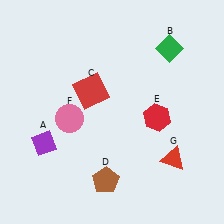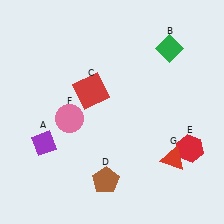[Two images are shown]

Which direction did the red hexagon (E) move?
The red hexagon (E) moved right.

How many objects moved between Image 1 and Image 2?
1 object moved between the two images.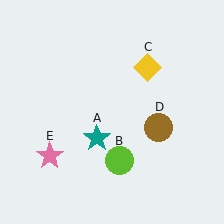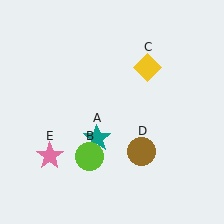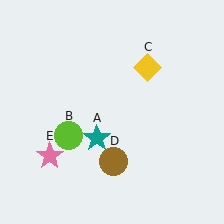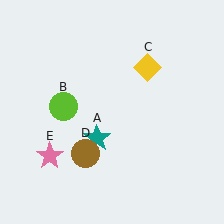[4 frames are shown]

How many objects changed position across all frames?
2 objects changed position: lime circle (object B), brown circle (object D).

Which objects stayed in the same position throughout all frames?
Teal star (object A) and yellow diamond (object C) and pink star (object E) remained stationary.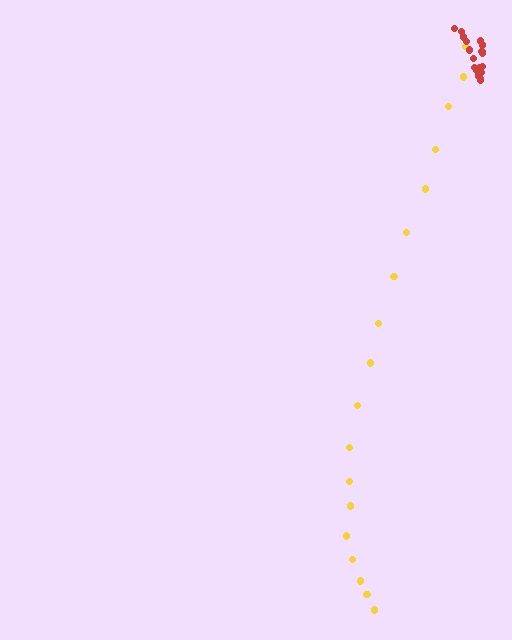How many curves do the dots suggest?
There are 2 distinct paths.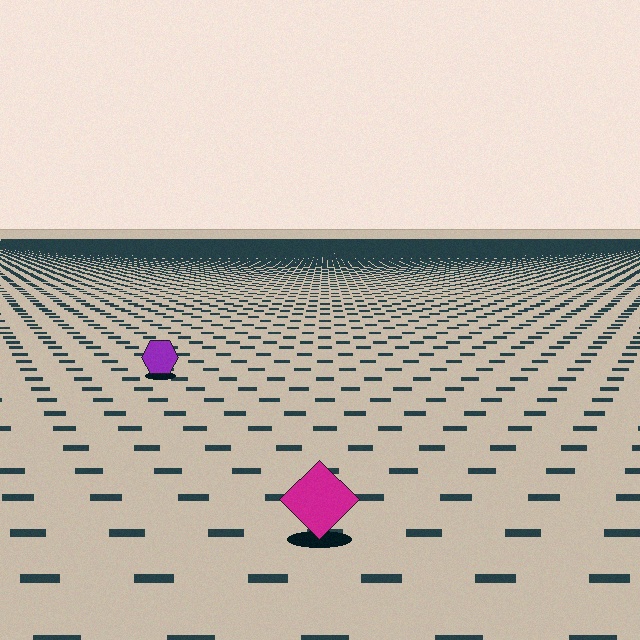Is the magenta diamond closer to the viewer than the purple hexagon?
Yes. The magenta diamond is closer — you can tell from the texture gradient: the ground texture is coarser near it.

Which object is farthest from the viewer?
The purple hexagon is farthest from the viewer. It appears smaller and the ground texture around it is denser.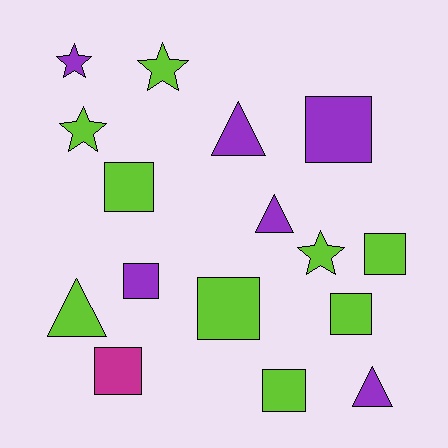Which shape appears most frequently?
Square, with 8 objects.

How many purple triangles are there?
There are 3 purple triangles.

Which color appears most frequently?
Lime, with 9 objects.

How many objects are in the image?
There are 16 objects.